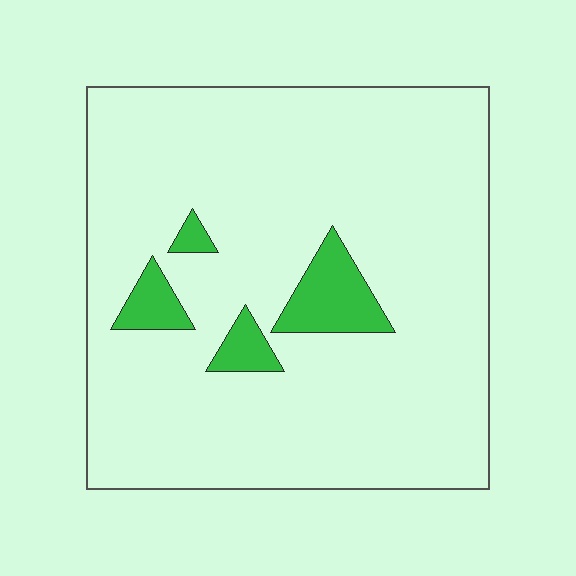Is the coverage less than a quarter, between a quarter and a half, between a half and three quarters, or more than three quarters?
Less than a quarter.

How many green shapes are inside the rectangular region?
4.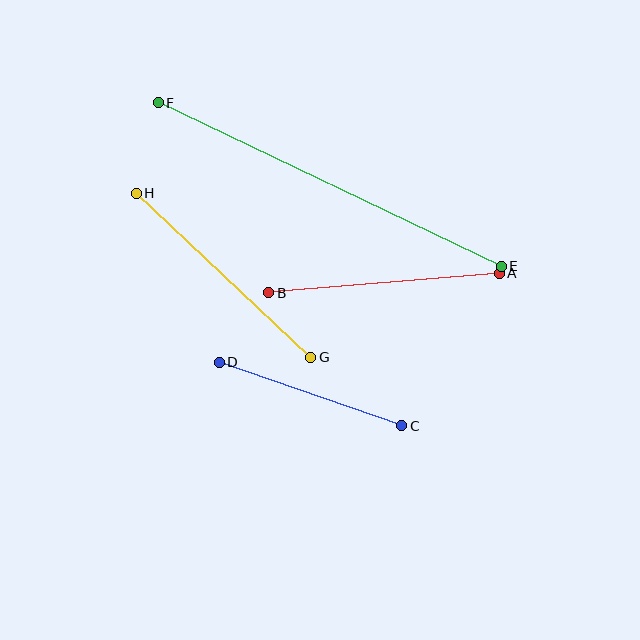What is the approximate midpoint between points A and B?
The midpoint is at approximately (384, 283) pixels.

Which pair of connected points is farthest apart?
Points E and F are farthest apart.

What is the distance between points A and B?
The distance is approximately 231 pixels.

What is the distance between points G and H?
The distance is approximately 239 pixels.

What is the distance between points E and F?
The distance is approximately 380 pixels.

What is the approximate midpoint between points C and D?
The midpoint is at approximately (311, 394) pixels.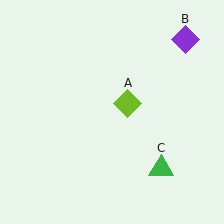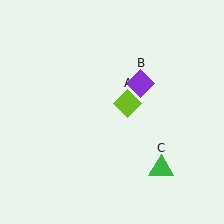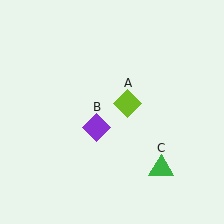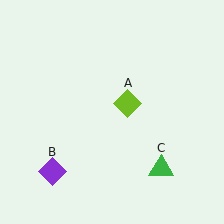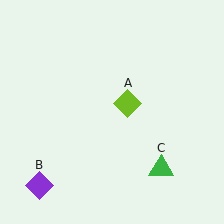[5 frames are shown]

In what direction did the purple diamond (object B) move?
The purple diamond (object B) moved down and to the left.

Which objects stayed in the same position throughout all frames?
Lime diamond (object A) and green triangle (object C) remained stationary.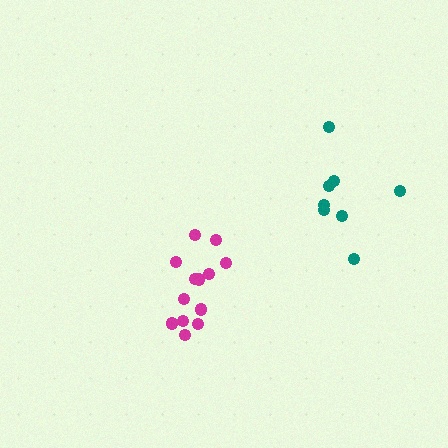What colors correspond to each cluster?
The clusters are colored: magenta, teal.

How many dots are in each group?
Group 1: 13 dots, Group 2: 8 dots (21 total).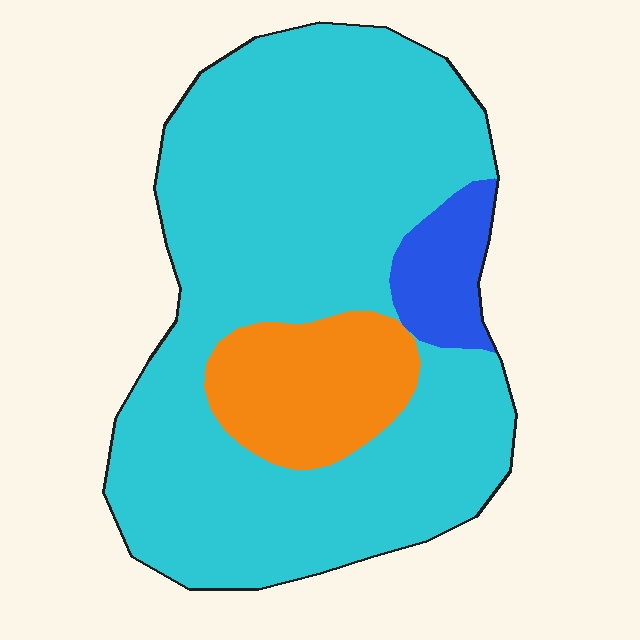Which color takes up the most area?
Cyan, at roughly 80%.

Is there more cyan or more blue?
Cyan.